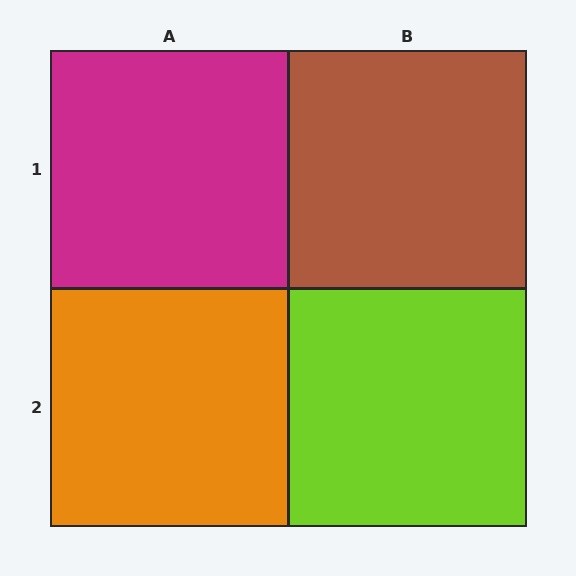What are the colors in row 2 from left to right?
Orange, lime.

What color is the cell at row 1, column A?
Magenta.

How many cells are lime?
1 cell is lime.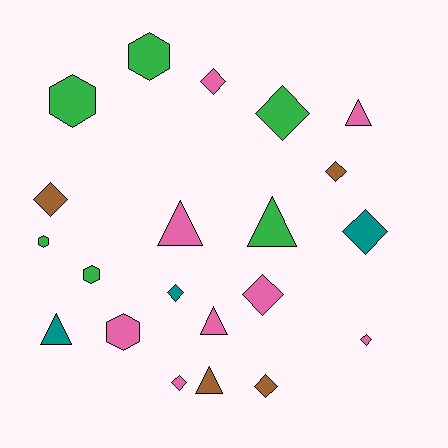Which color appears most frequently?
Pink, with 8 objects.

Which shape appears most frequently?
Diamond, with 10 objects.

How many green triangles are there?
There is 1 green triangle.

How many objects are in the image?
There are 21 objects.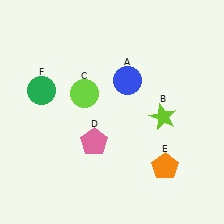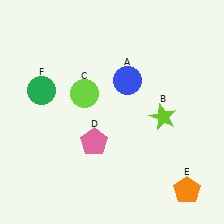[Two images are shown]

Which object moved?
The orange pentagon (E) moved down.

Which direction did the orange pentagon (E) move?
The orange pentagon (E) moved down.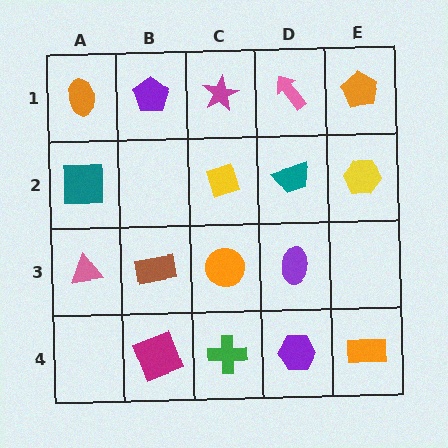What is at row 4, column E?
An orange rectangle.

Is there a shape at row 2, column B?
No, that cell is empty.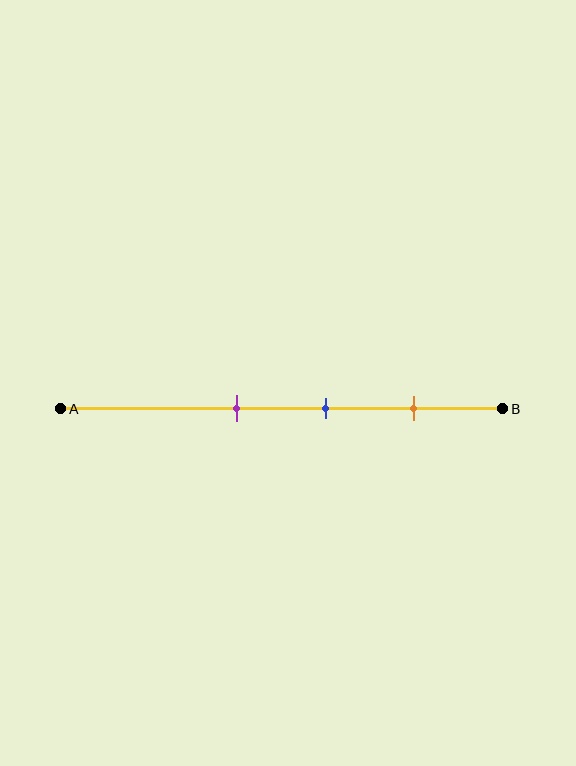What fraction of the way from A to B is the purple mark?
The purple mark is approximately 40% (0.4) of the way from A to B.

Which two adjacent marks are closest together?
The purple and blue marks are the closest adjacent pair.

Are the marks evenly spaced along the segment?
Yes, the marks are approximately evenly spaced.